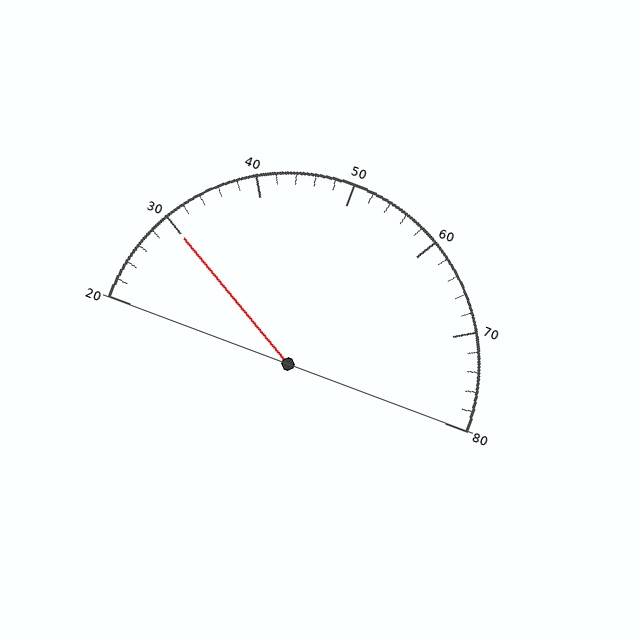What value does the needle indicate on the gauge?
The needle indicates approximately 30.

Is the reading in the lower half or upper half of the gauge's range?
The reading is in the lower half of the range (20 to 80).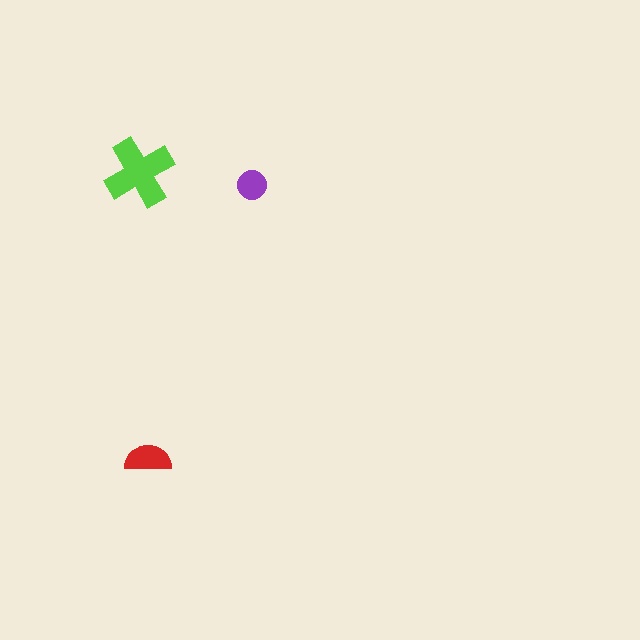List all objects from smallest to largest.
The purple circle, the red semicircle, the lime cross.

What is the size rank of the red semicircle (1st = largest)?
2nd.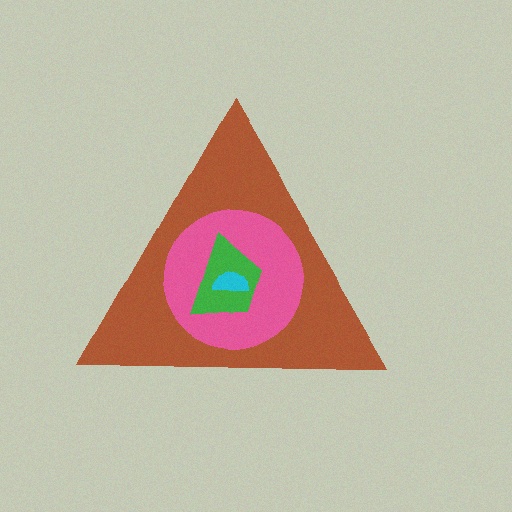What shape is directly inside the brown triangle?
The pink circle.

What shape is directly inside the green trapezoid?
The cyan semicircle.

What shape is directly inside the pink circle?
The green trapezoid.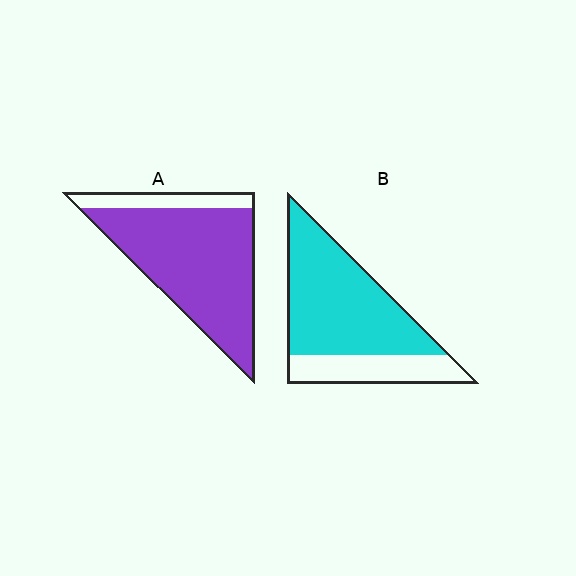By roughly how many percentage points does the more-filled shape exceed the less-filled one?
By roughly 10 percentage points (A over B).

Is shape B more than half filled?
Yes.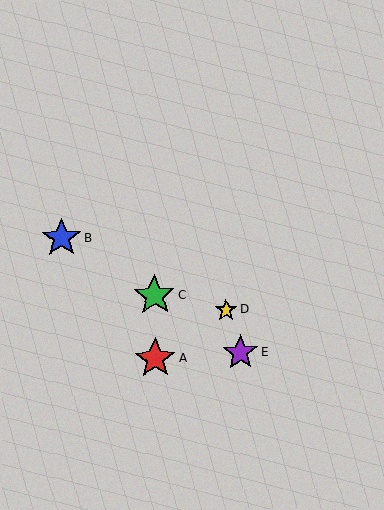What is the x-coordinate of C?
Object C is at x≈155.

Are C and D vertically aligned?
No, C is at x≈155 and D is at x≈226.